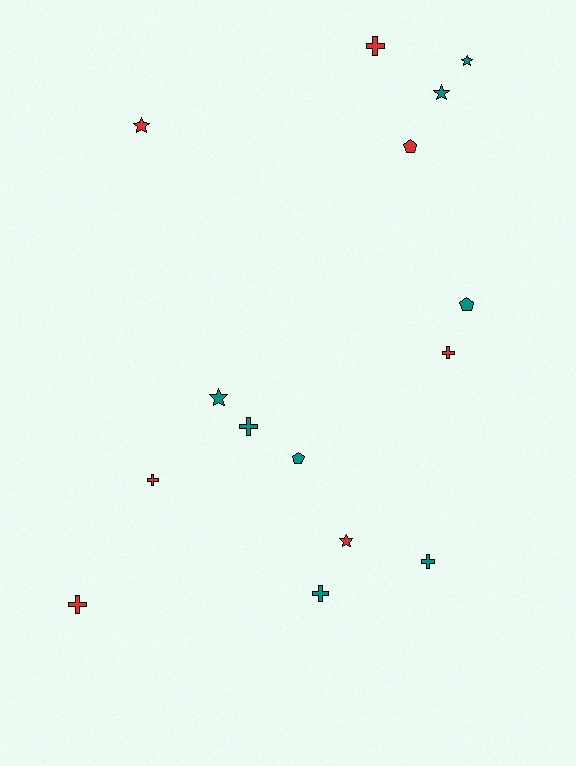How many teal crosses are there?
There are 3 teal crosses.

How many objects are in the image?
There are 15 objects.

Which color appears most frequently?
Teal, with 8 objects.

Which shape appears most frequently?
Cross, with 7 objects.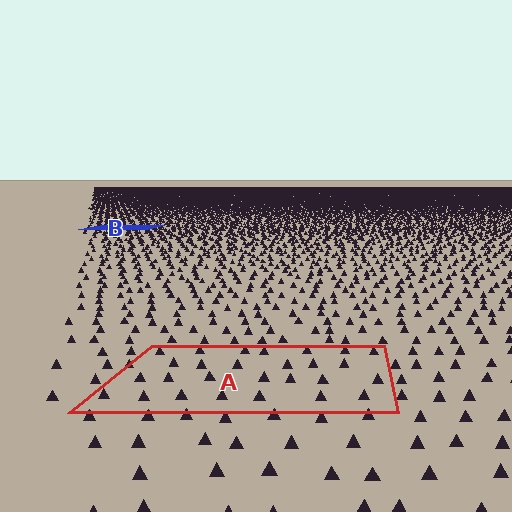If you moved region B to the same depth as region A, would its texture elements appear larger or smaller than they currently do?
They would appear larger. At a closer depth, the same texture elements are projected at a bigger on-screen size.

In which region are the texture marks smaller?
The texture marks are smaller in region B, because it is farther away.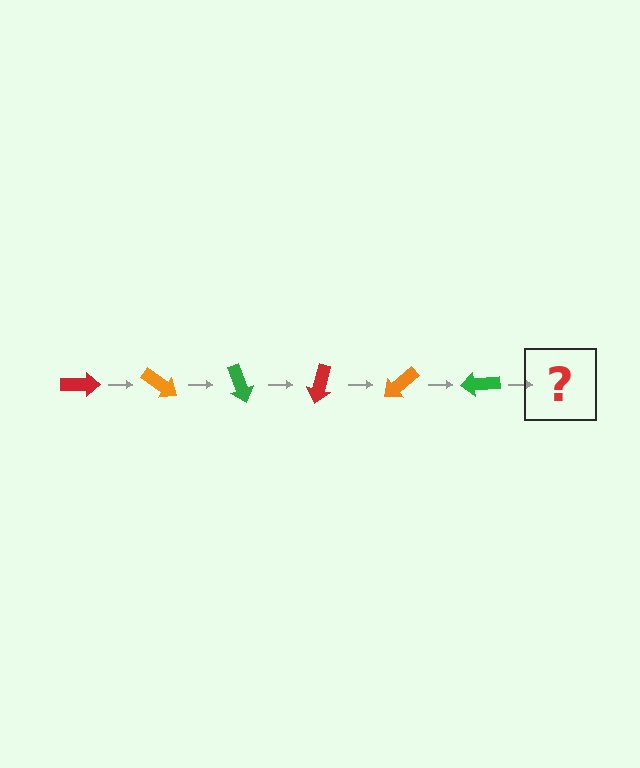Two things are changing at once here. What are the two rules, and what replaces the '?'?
The two rules are that it rotates 35 degrees each step and the color cycles through red, orange, and green. The '?' should be a red arrow, rotated 210 degrees from the start.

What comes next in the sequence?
The next element should be a red arrow, rotated 210 degrees from the start.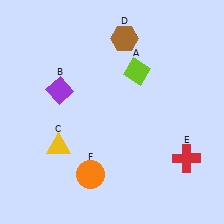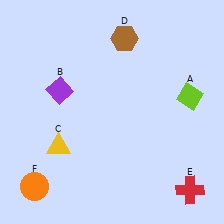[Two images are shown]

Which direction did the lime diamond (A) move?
The lime diamond (A) moved right.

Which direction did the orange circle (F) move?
The orange circle (F) moved left.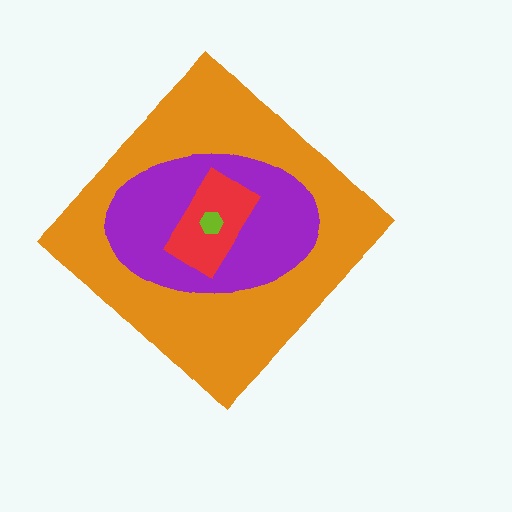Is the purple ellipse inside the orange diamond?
Yes.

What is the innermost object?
The lime hexagon.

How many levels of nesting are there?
4.